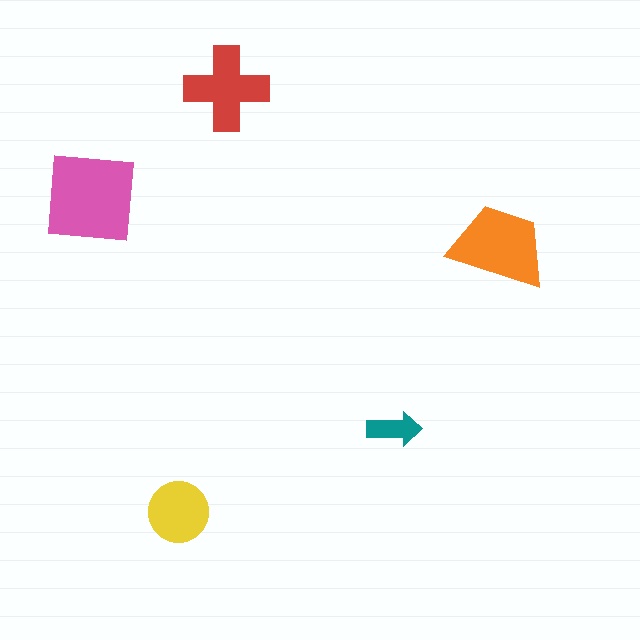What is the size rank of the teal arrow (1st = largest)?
5th.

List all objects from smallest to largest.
The teal arrow, the yellow circle, the red cross, the orange trapezoid, the pink square.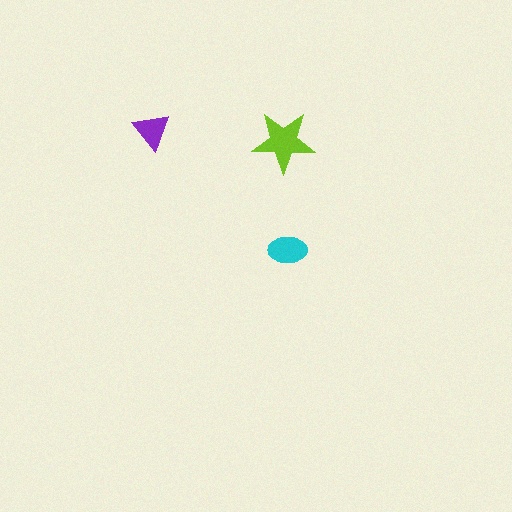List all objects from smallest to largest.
The purple triangle, the cyan ellipse, the lime star.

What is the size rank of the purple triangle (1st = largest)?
3rd.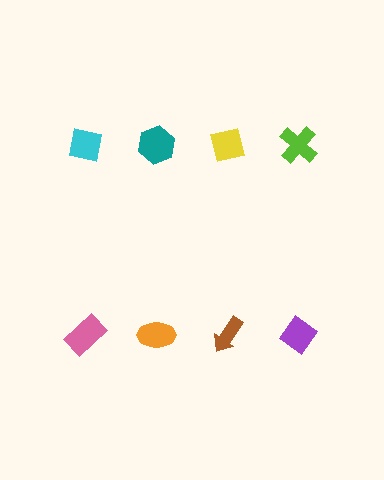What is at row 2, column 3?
A brown arrow.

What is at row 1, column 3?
A yellow square.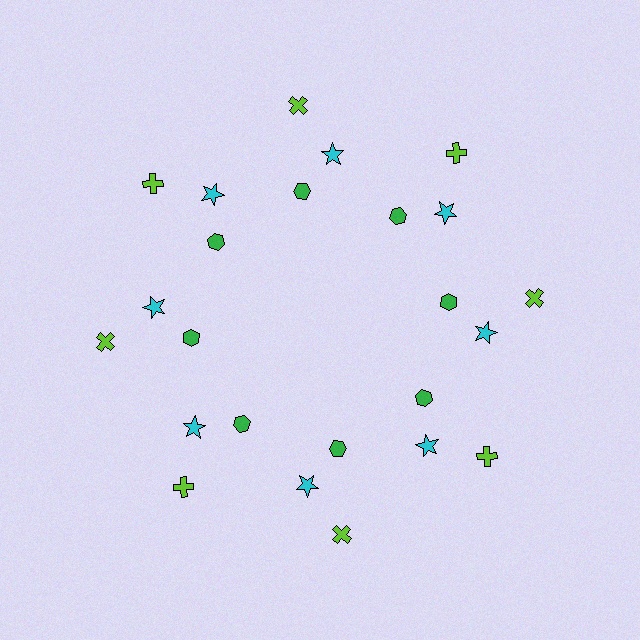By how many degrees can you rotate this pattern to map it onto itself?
The pattern maps onto itself every 45 degrees of rotation.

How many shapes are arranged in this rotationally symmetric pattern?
There are 24 shapes, arranged in 8 groups of 3.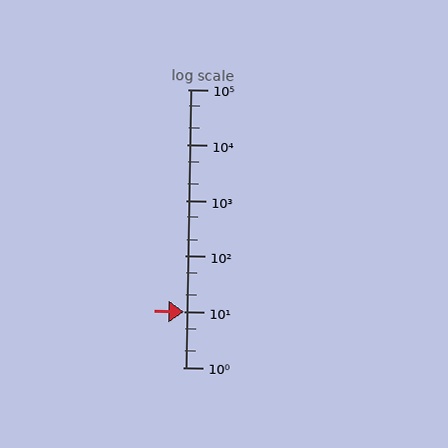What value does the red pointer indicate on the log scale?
The pointer indicates approximately 10.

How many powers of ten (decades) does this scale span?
The scale spans 5 decades, from 1 to 100000.